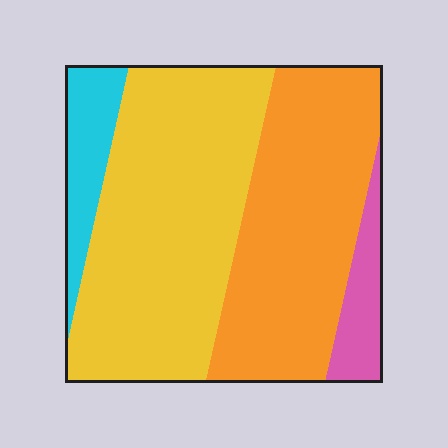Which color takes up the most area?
Yellow, at roughly 45%.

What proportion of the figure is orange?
Orange takes up about three eighths (3/8) of the figure.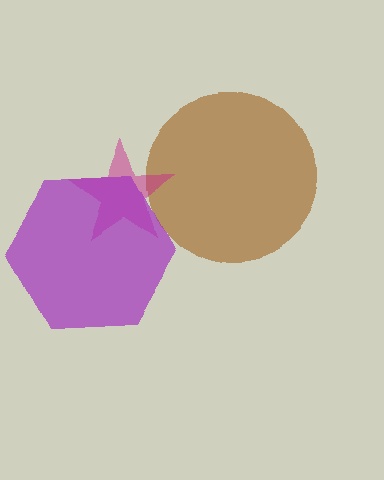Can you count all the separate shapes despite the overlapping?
Yes, there are 3 separate shapes.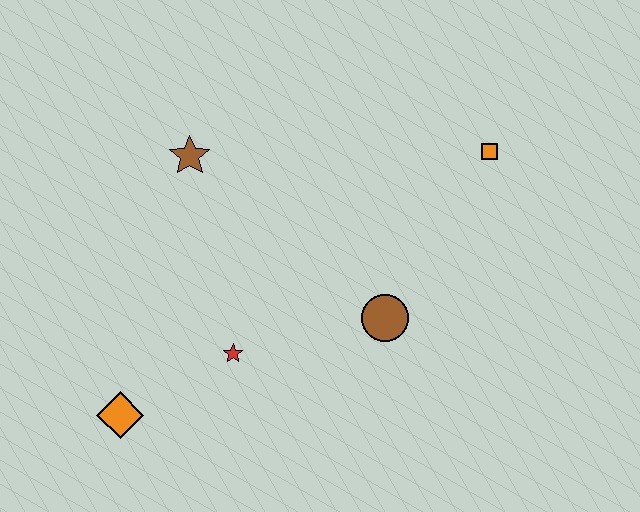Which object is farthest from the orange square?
The orange diamond is farthest from the orange square.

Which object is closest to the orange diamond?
The red star is closest to the orange diamond.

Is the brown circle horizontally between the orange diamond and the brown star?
No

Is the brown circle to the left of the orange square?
Yes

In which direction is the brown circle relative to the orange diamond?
The brown circle is to the right of the orange diamond.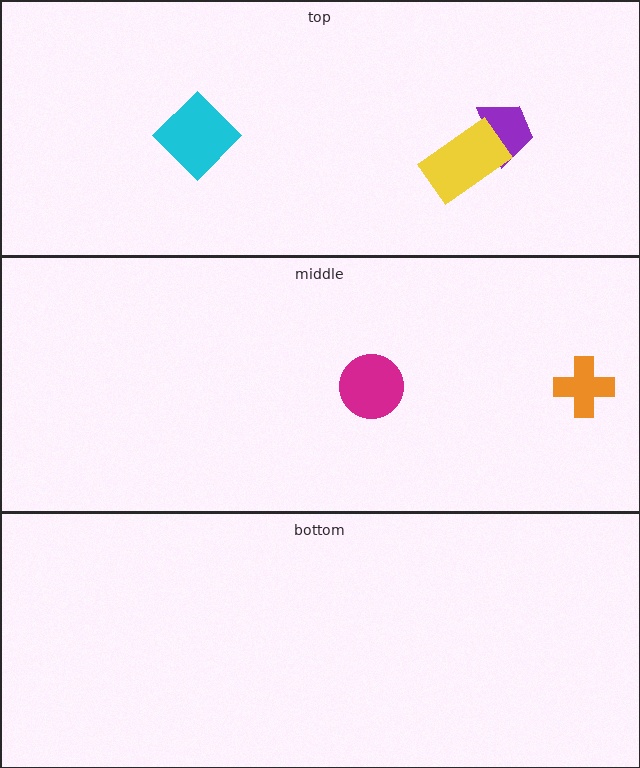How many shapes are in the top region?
3.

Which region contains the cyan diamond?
The top region.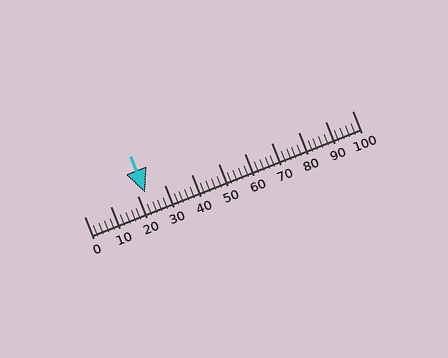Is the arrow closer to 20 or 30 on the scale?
The arrow is closer to 20.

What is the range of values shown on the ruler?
The ruler shows values from 0 to 100.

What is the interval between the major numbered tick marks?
The major tick marks are spaced 10 units apart.